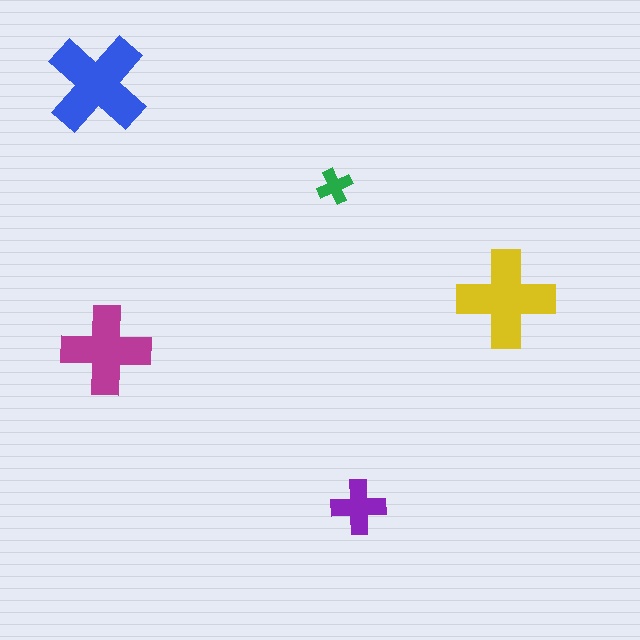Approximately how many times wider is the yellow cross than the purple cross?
About 2 times wider.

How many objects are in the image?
There are 5 objects in the image.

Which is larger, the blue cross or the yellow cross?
The blue one.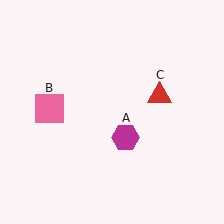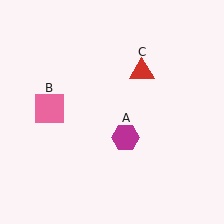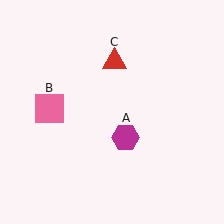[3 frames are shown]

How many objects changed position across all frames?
1 object changed position: red triangle (object C).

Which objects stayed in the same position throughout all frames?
Magenta hexagon (object A) and pink square (object B) remained stationary.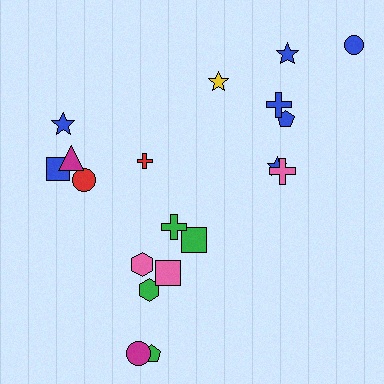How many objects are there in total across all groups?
There are 19 objects.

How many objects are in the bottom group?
There are 7 objects.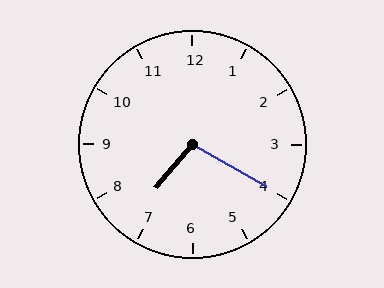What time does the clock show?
7:20.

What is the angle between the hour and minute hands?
Approximately 100 degrees.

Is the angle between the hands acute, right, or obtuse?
It is obtuse.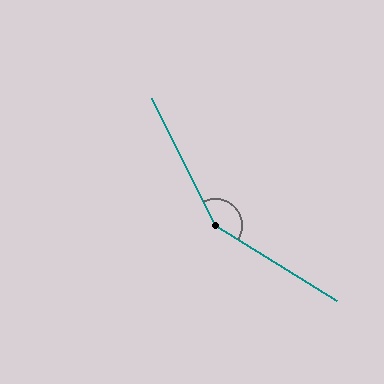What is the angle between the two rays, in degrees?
Approximately 148 degrees.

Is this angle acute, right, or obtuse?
It is obtuse.